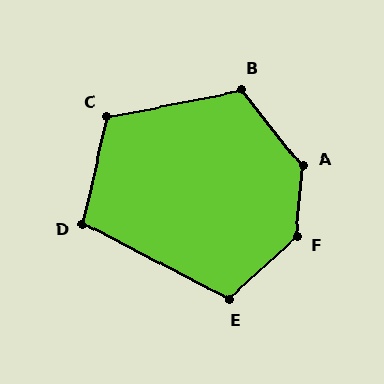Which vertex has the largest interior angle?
F, at approximately 138 degrees.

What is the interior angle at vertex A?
Approximately 136 degrees (obtuse).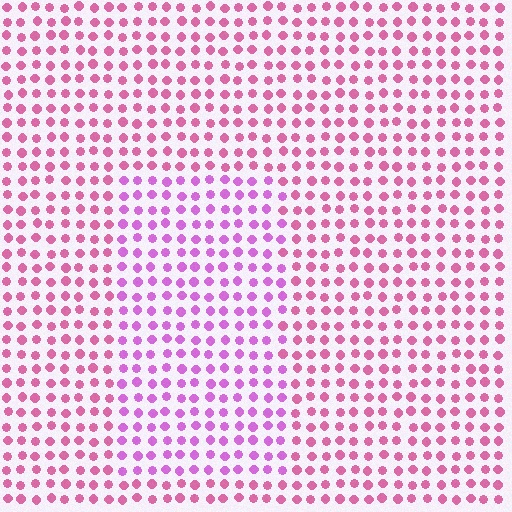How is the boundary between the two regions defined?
The boundary is defined purely by a slight shift in hue (about 31 degrees). Spacing, size, and orientation are identical on both sides.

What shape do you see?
I see a rectangle.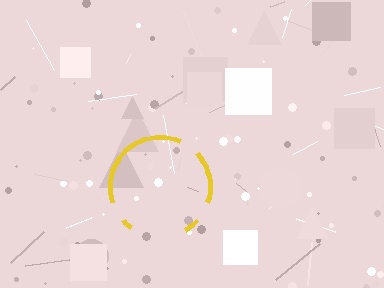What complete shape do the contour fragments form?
The contour fragments form a circle.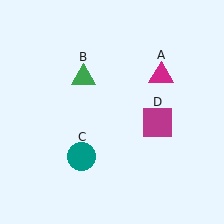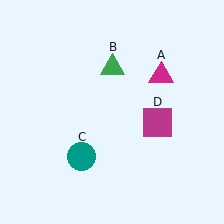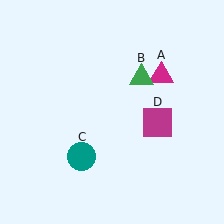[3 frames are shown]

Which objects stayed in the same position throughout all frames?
Magenta triangle (object A) and teal circle (object C) and magenta square (object D) remained stationary.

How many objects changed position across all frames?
1 object changed position: green triangle (object B).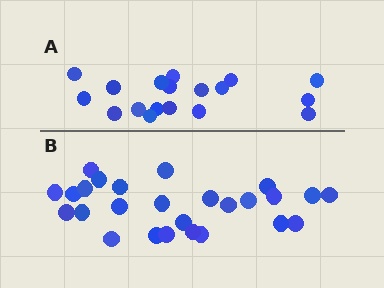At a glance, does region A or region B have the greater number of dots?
Region B (the bottom region) has more dots.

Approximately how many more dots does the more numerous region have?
Region B has roughly 8 or so more dots than region A.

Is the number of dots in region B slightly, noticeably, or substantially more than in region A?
Region B has noticeably more, but not dramatically so. The ratio is roughly 1.4 to 1.